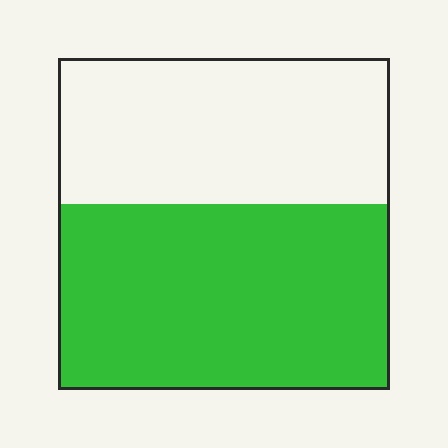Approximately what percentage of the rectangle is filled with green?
Approximately 55%.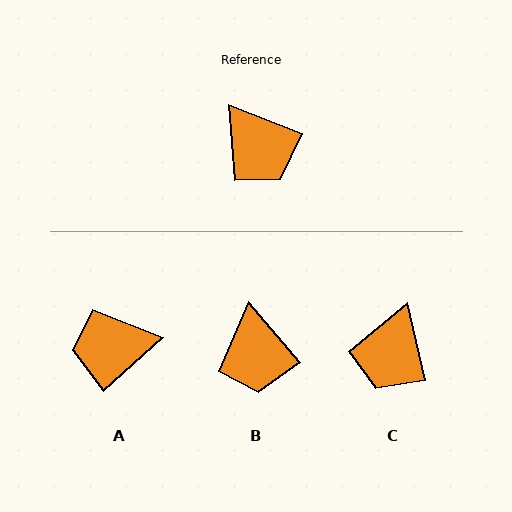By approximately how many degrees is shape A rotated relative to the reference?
Approximately 116 degrees clockwise.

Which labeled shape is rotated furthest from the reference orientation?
A, about 116 degrees away.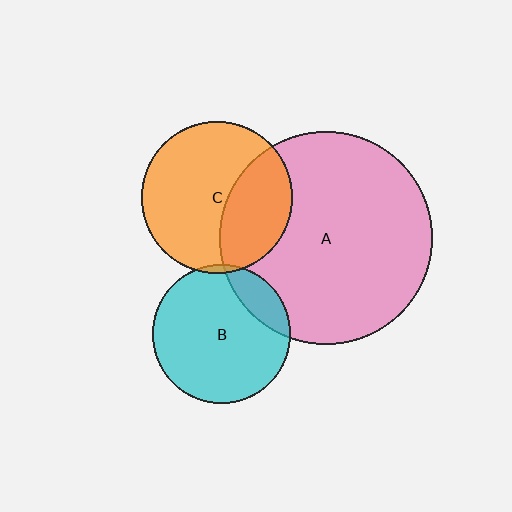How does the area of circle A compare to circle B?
Approximately 2.4 times.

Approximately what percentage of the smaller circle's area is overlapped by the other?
Approximately 15%.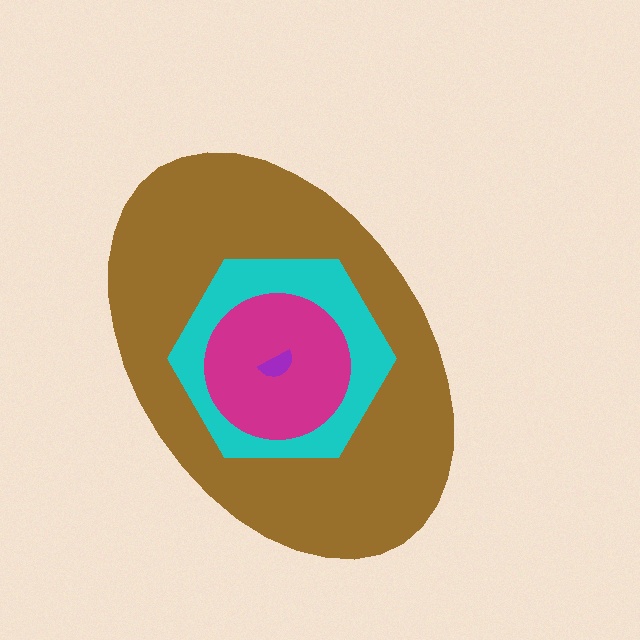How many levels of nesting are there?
4.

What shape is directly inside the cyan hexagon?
The magenta circle.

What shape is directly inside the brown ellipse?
The cyan hexagon.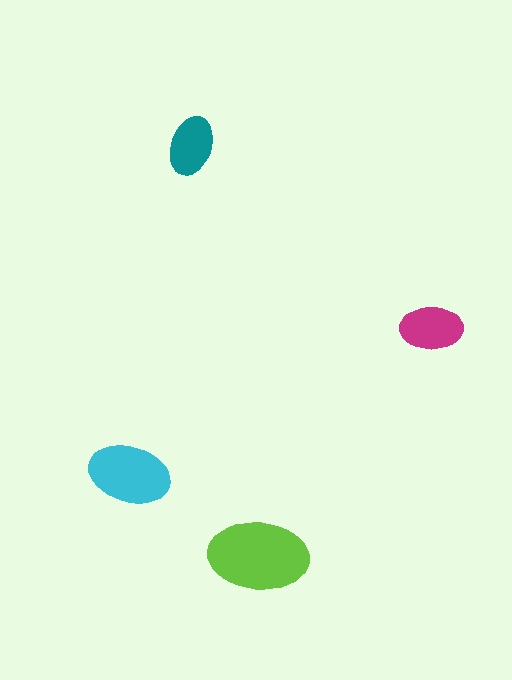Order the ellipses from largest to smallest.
the lime one, the cyan one, the magenta one, the teal one.